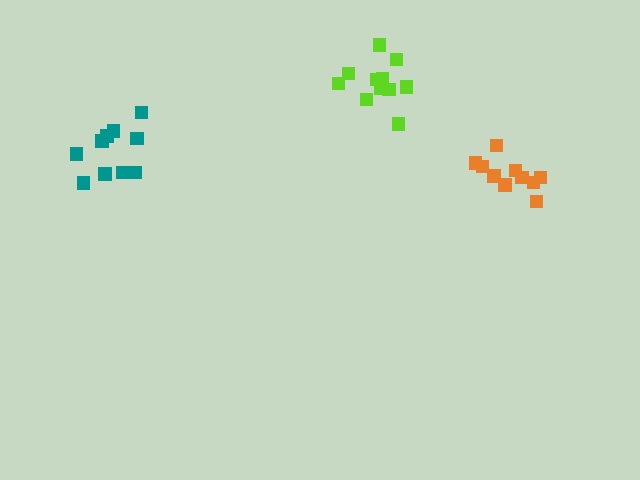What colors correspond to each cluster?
The clusters are colored: teal, orange, lime.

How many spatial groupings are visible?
There are 3 spatial groupings.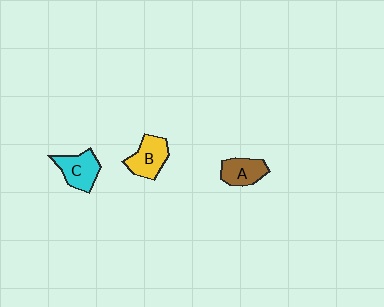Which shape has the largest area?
Shape C (cyan).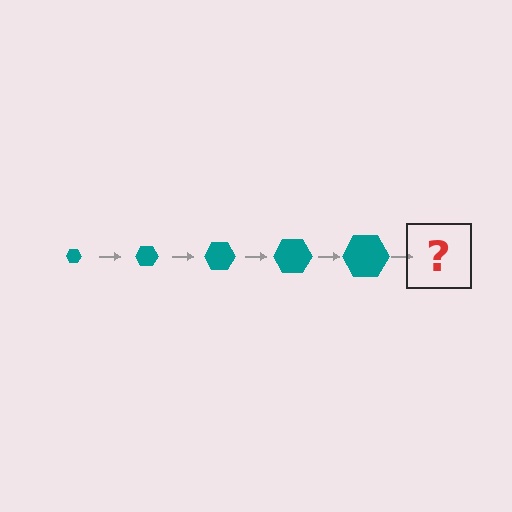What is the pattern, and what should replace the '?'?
The pattern is that the hexagon gets progressively larger each step. The '?' should be a teal hexagon, larger than the previous one.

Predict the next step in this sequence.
The next step is a teal hexagon, larger than the previous one.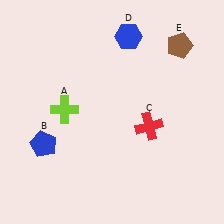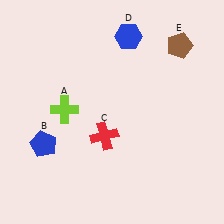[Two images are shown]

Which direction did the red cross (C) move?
The red cross (C) moved left.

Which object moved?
The red cross (C) moved left.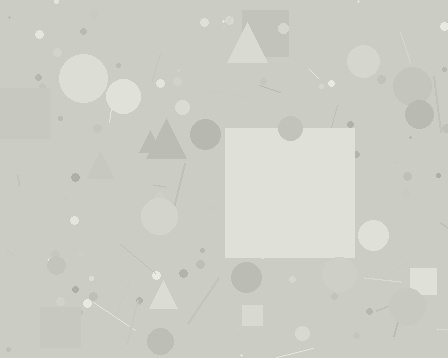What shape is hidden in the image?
A square is hidden in the image.